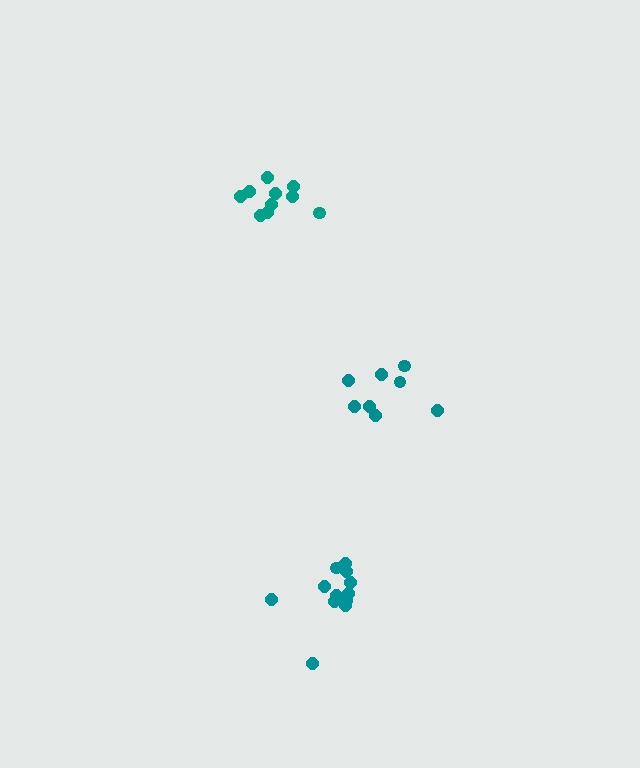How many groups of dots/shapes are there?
There are 3 groups.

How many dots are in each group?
Group 1: 12 dots, Group 2: 8 dots, Group 3: 10 dots (30 total).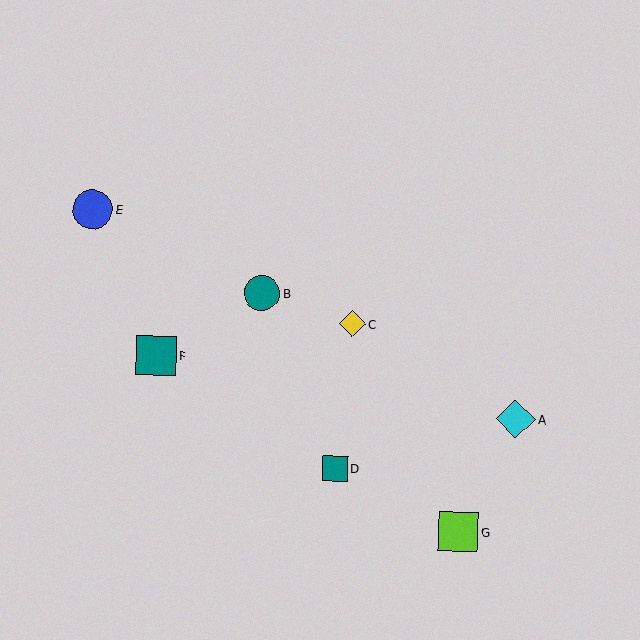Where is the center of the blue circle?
The center of the blue circle is at (93, 210).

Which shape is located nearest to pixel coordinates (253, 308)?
The teal circle (labeled B) at (262, 293) is nearest to that location.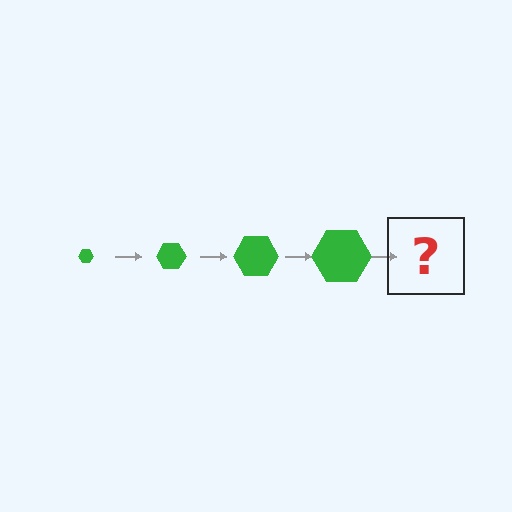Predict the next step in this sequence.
The next step is a green hexagon, larger than the previous one.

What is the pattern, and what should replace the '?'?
The pattern is that the hexagon gets progressively larger each step. The '?' should be a green hexagon, larger than the previous one.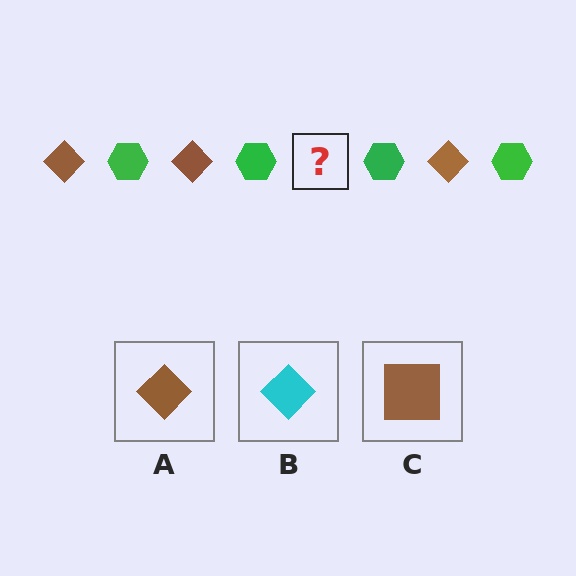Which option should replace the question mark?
Option A.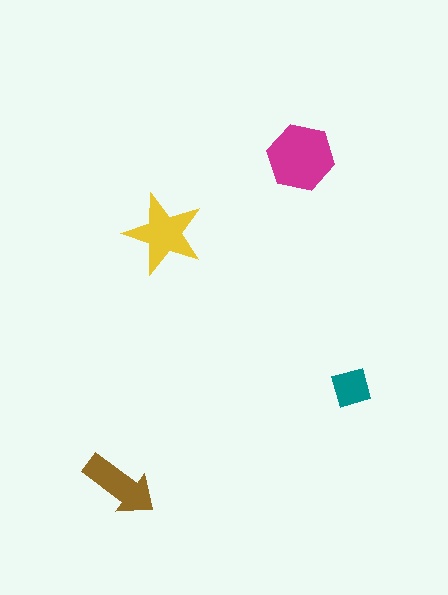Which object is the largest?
The magenta hexagon.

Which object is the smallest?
The teal square.